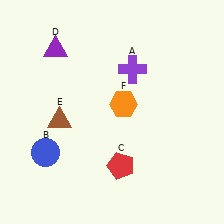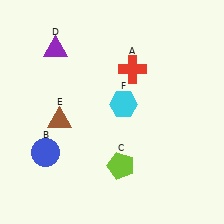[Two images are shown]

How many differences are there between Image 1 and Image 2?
There are 3 differences between the two images.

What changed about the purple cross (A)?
In Image 1, A is purple. In Image 2, it changed to red.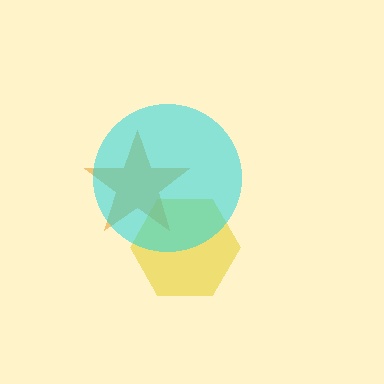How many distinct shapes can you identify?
There are 3 distinct shapes: a yellow hexagon, an orange star, a cyan circle.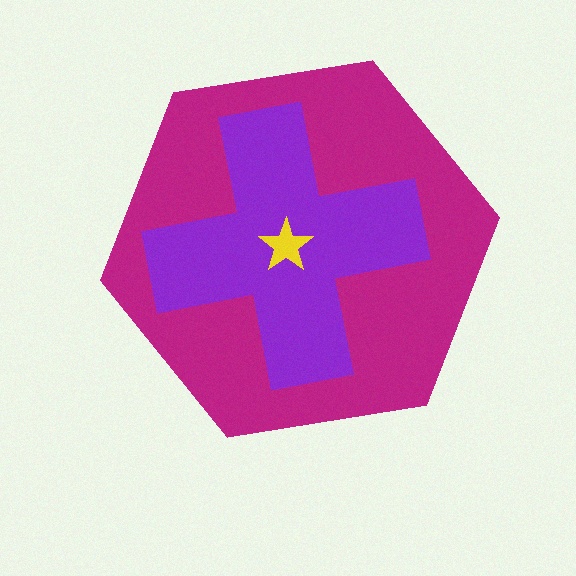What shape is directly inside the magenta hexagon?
The purple cross.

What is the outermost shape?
The magenta hexagon.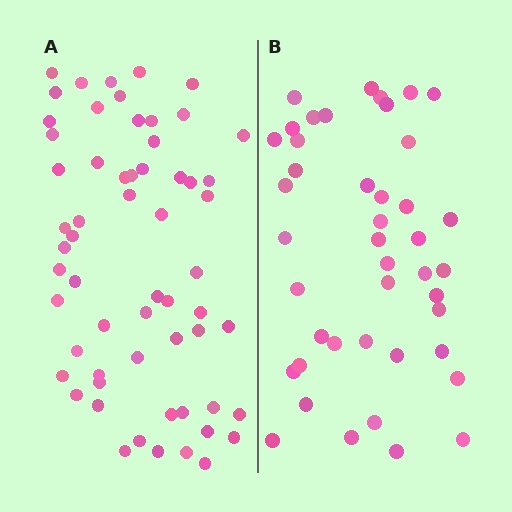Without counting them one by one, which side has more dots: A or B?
Region A (the left region) has more dots.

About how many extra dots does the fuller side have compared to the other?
Region A has approximately 15 more dots than region B.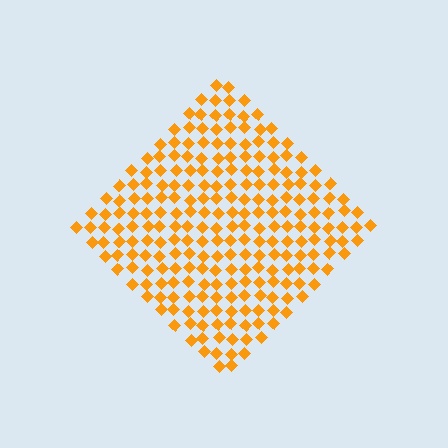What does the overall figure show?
The overall figure shows a diamond.